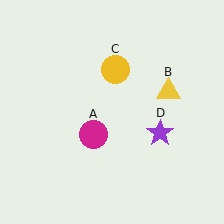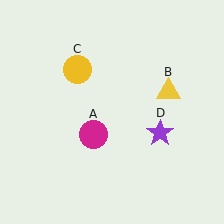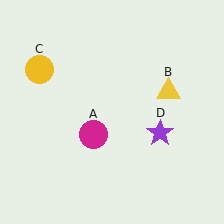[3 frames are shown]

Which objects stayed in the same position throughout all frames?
Magenta circle (object A) and yellow triangle (object B) and purple star (object D) remained stationary.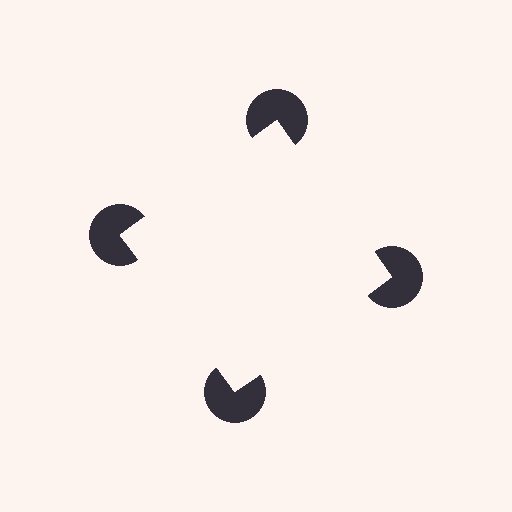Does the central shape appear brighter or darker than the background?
It typically appears slightly brighter than the background, even though no actual brightness change is drawn.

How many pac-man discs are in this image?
There are 4 — one at each vertex of the illusory square.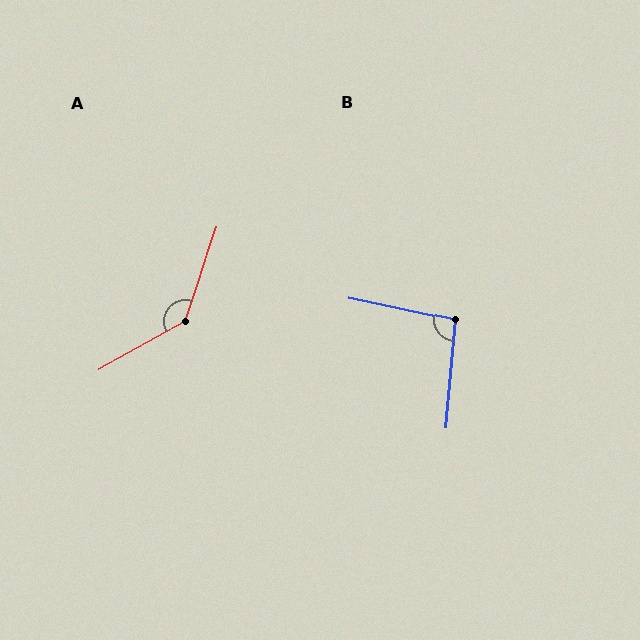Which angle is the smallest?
B, at approximately 97 degrees.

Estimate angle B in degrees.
Approximately 97 degrees.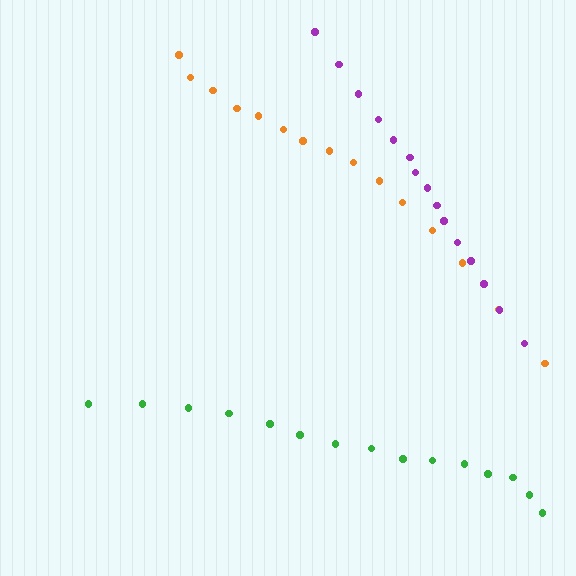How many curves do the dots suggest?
There are 3 distinct paths.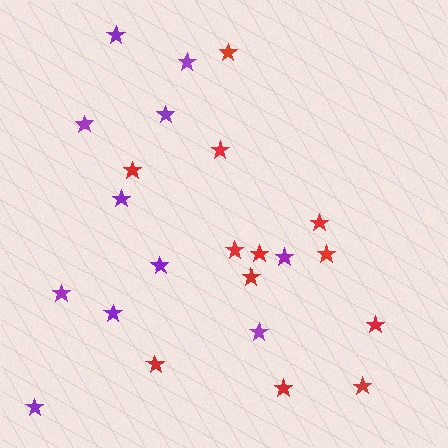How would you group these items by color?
There are 2 groups: one group of red stars (12) and one group of purple stars (11).